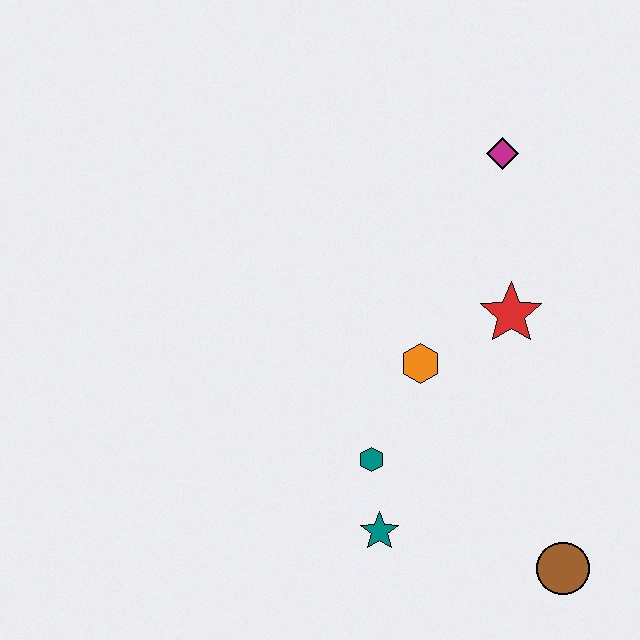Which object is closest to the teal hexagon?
The teal star is closest to the teal hexagon.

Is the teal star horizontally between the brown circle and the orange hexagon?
No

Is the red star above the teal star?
Yes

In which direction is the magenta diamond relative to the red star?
The magenta diamond is above the red star.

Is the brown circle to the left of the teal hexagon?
No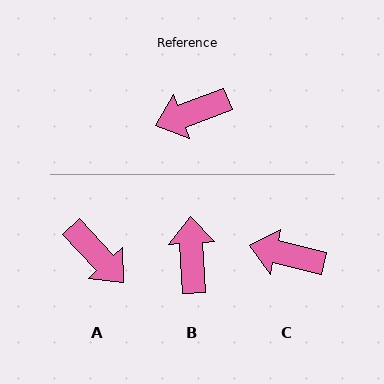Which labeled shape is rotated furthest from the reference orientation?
A, about 112 degrees away.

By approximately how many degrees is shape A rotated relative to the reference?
Approximately 112 degrees counter-clockwise.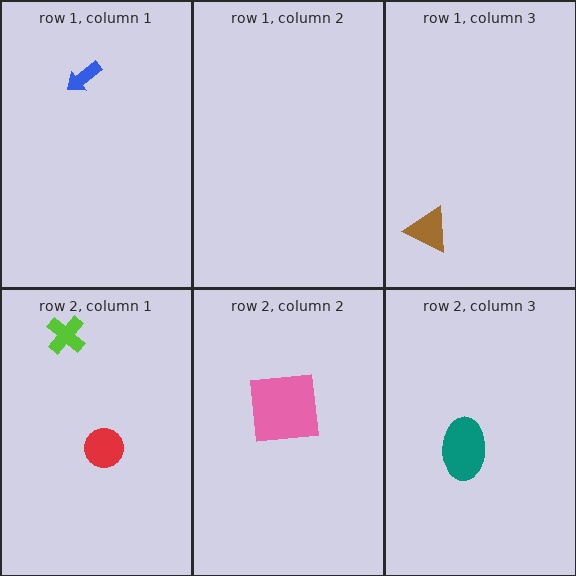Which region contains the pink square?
The row 2, column 2 region.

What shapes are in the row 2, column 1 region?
The lime cross, the red circle.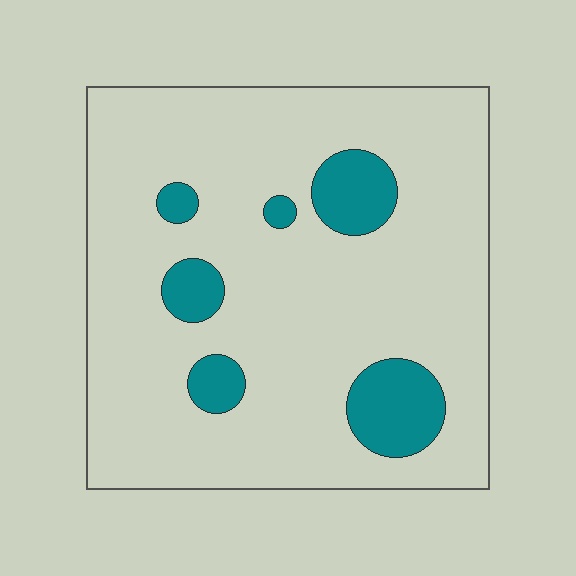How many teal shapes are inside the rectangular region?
6.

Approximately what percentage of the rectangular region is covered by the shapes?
Approximately 15%.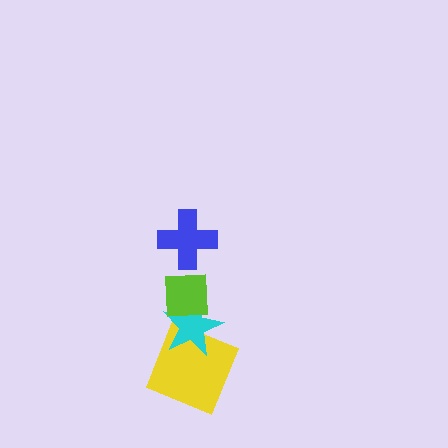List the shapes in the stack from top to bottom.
From top to bottom: the blue cross, the lime square, the cyan star, the yellow square.